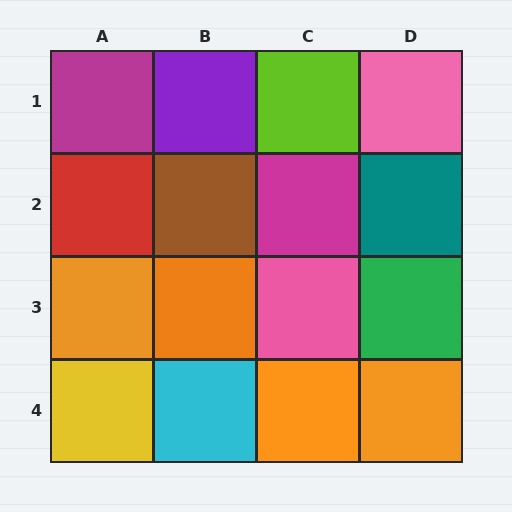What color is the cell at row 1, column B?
Purple.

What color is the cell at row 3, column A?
Orange.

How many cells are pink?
2 cells are pink.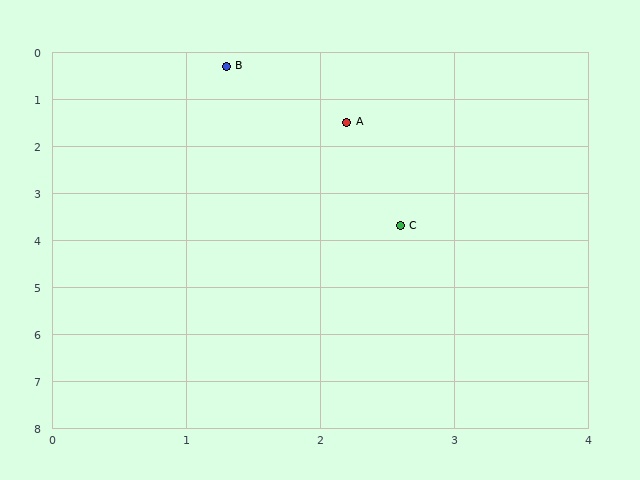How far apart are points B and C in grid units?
Points B and C are about 3.6 grid units apart.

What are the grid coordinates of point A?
Point A is at approximately (2.2, 1.5).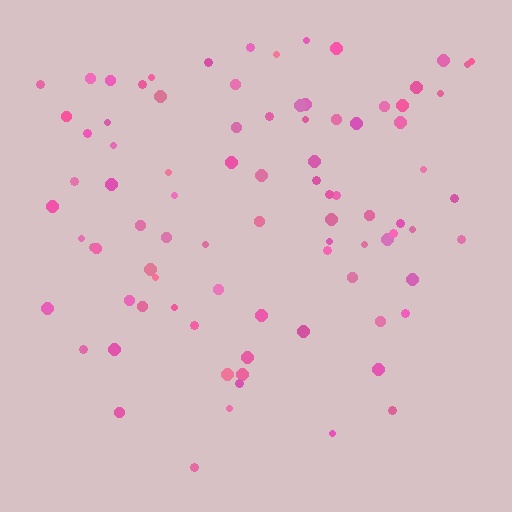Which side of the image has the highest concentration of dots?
The top.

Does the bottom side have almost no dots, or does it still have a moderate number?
Still a moderate number, just noticeably fewer than the top.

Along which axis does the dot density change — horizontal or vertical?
Vertical.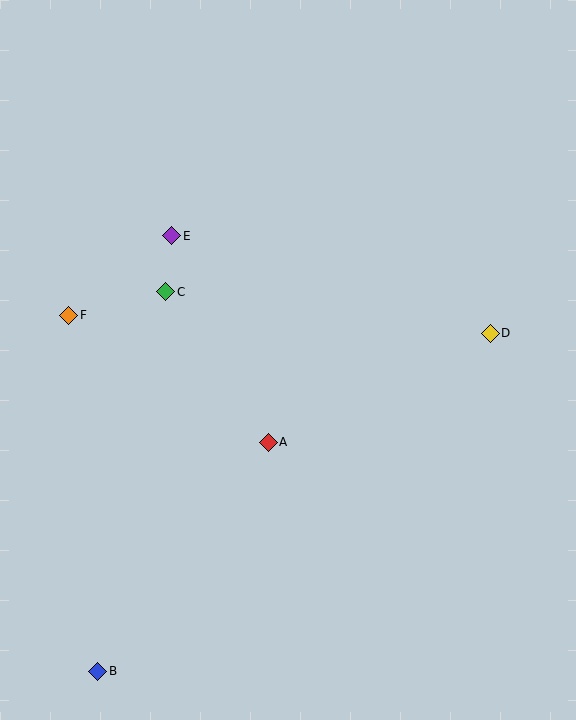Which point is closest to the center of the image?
Point A at (268, 442) is closest to the center.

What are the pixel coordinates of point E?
Point E is at (172, 236).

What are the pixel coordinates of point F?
Point F is at (69, 315).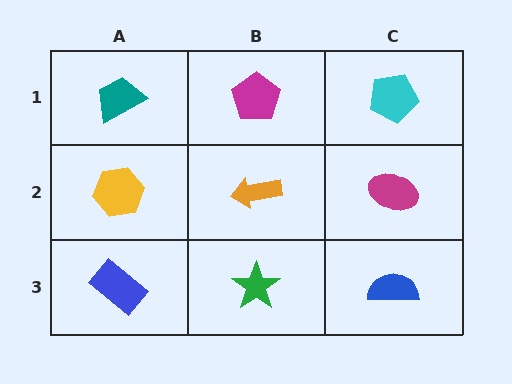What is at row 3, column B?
A green star.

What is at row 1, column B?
A magenta pentagon.